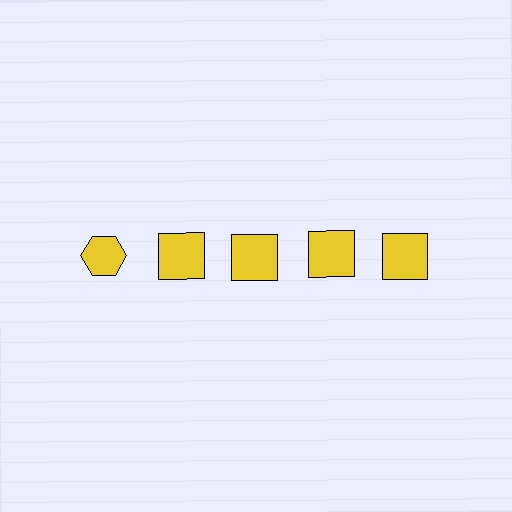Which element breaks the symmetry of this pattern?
The yellow hexagon in the top row, leftmost column breaks the symmetry. All other shapes are yellow squares.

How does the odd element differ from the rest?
It has a different shape: hexagon instead of square.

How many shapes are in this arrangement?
There are 5 shapes arranged in a grid pattern.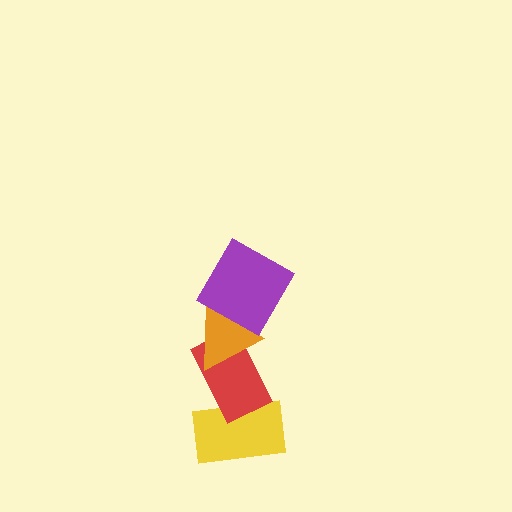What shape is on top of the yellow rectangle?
The red rectangle is on top of the yellow rectangle.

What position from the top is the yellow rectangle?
The yellow rectangle is 4th from the top.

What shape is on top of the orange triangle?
The purple square is on top of the orange triangle.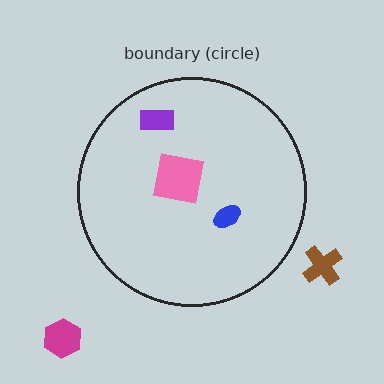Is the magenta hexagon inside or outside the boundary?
Outside.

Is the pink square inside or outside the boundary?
Inside.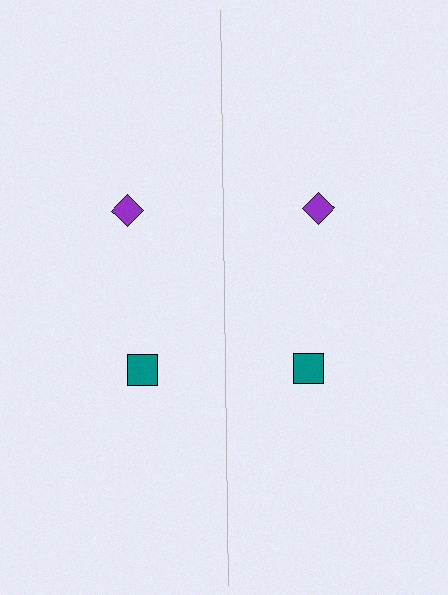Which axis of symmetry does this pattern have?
The pattern has a vertical axis of symmetry running through the center of the image.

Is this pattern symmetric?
Yes, this pattern has bilateral (reflection) symmetry.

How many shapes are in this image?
There are 4 shapes in this image.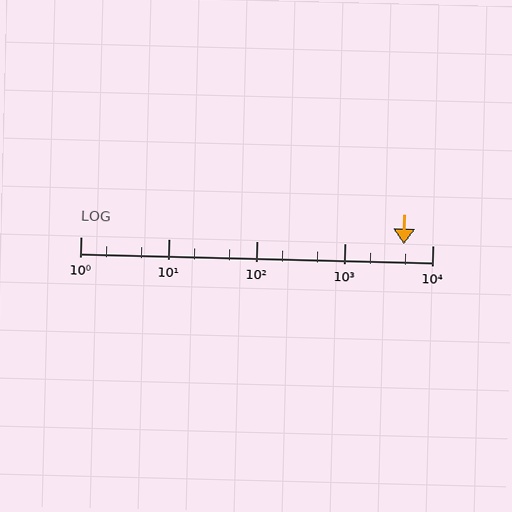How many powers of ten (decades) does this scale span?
The scale spans 4 decades, from 1 to 10000.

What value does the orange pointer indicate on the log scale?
The pointer indicates approximately 4800.